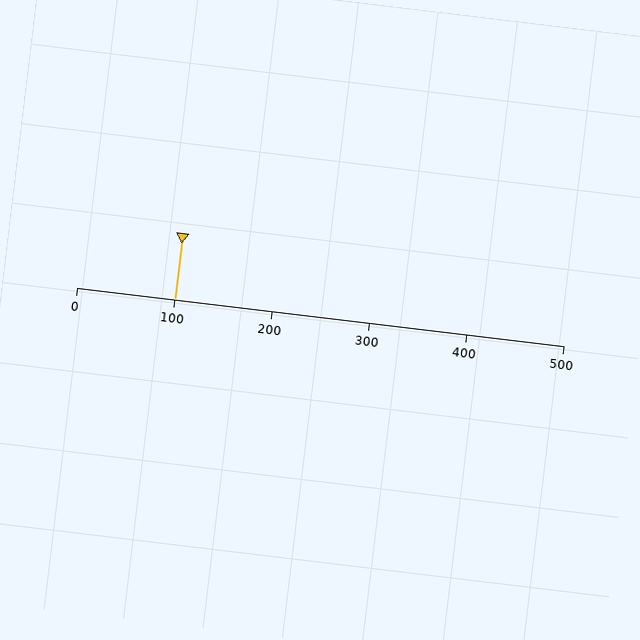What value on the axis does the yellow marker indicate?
The marker indicates approximately 100.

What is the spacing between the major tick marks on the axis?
The major ticks are spaced 100 apart.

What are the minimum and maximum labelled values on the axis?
The axis runs from 0 to 500.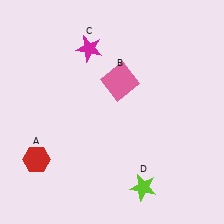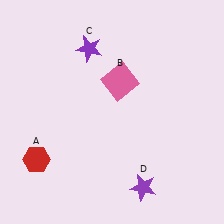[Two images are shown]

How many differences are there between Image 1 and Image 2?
There are 2 differences between the two images.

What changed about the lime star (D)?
In Image 1, D is lime. In Image 2, it changed to purple.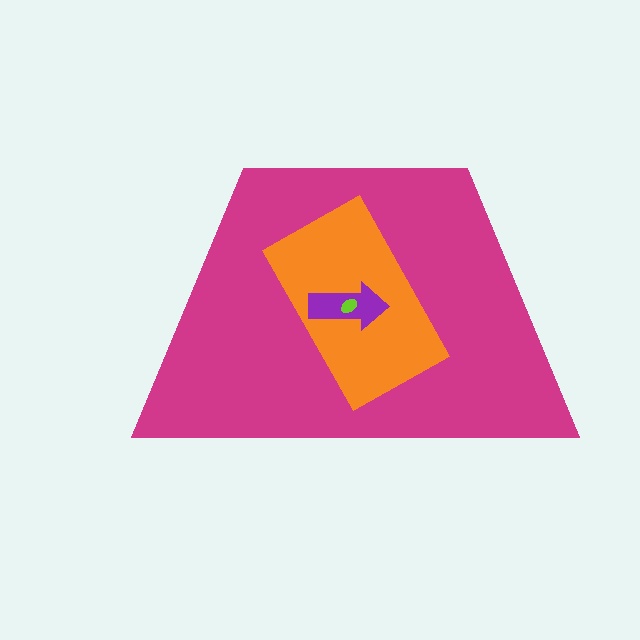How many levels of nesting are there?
4.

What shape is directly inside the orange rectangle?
The purple arrow.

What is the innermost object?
The lime ellipse.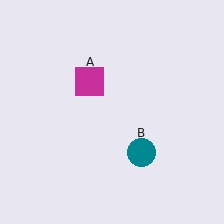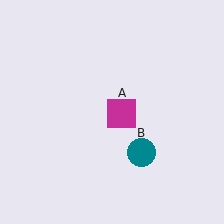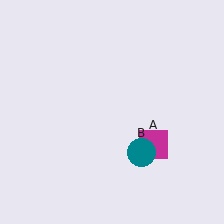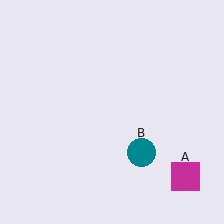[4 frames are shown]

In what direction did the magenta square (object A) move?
The magenta square (object A) moved down and to the right.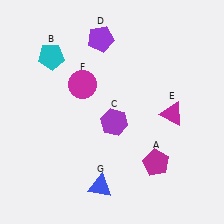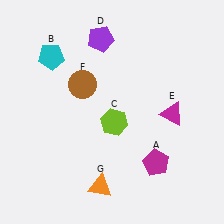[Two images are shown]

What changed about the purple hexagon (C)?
In Image 1, C is purple. In Image 2, it changed to lime.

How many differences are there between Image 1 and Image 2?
There are 3 differences between the two images.